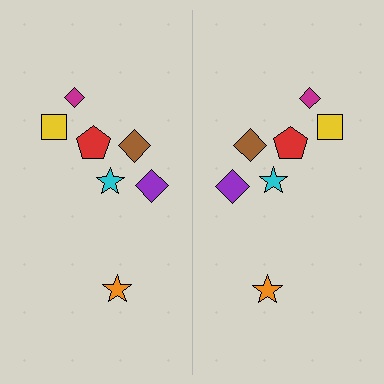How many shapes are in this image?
There are 14 shapes in this image.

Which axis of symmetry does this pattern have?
The pattern has a vertical axis of symmetry running through the center of the image.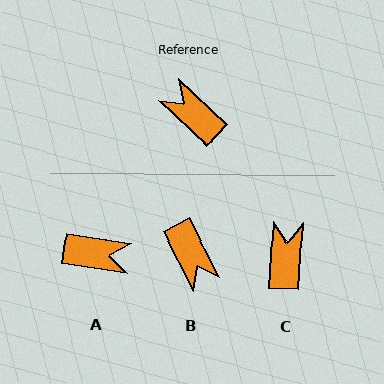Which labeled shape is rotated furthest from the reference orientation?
B, about 161 degrees away.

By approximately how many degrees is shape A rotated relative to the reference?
Approximately 145 degrees clockwise.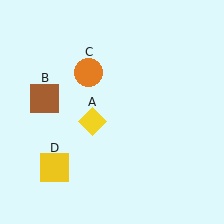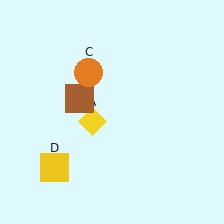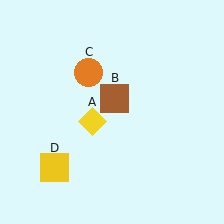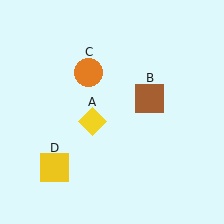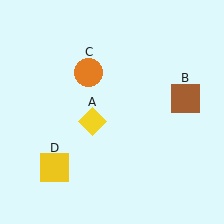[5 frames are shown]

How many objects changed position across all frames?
1 object changed position: brown square (object B).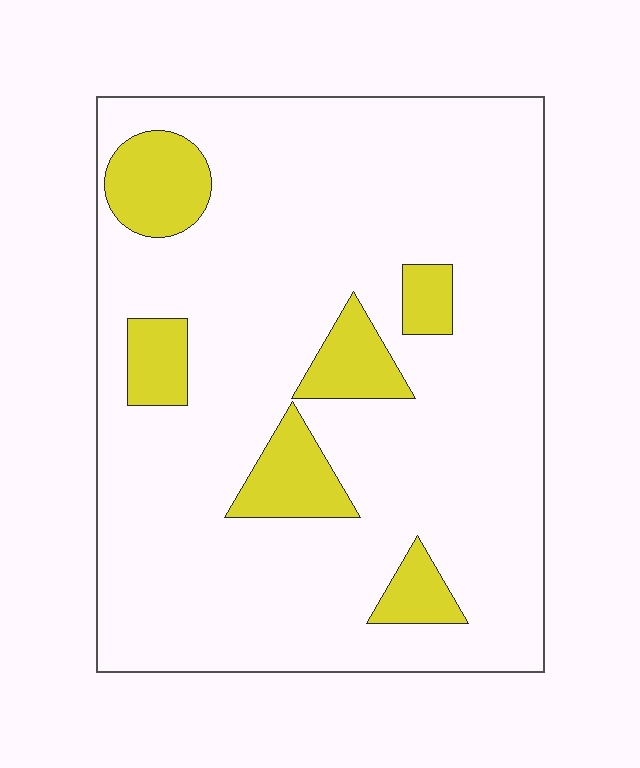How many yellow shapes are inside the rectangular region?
6.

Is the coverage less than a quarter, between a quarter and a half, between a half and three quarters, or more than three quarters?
Less than a quarter.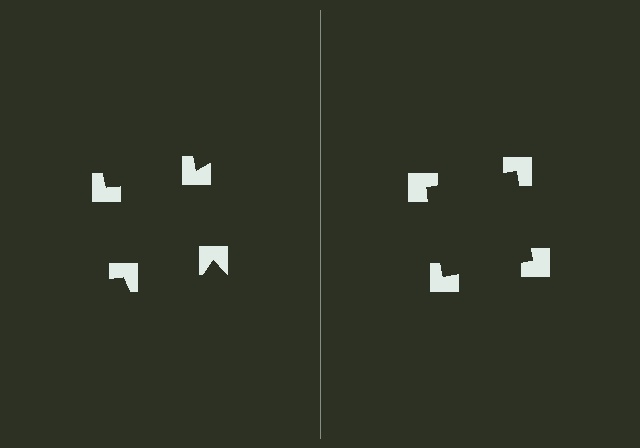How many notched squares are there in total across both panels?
8 — 4 on each side.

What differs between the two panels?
The notched squares are positioned identically on both sides; only the wedge orientations differ. On the right they align to a square; on the left they are misaligned.